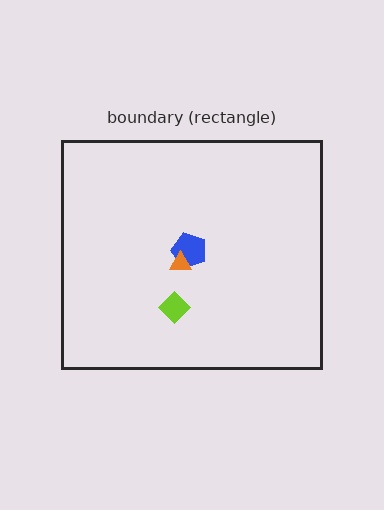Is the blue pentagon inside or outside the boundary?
Inside.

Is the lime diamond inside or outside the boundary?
Inside.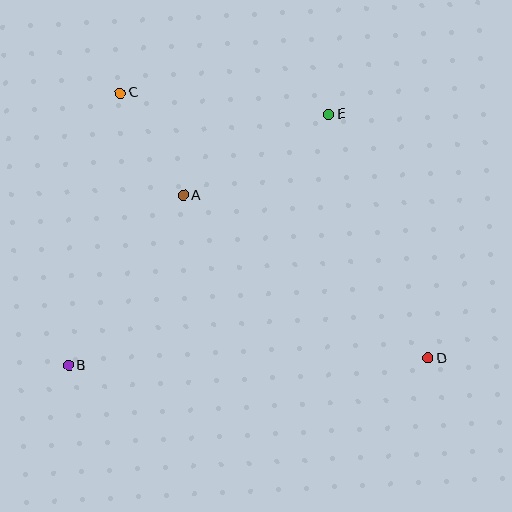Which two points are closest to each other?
Points A and C are closest to each other.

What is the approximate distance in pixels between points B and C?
The distance between B and C is approximately 277 pixels.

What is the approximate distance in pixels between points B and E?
The distance between B and E is approximately 361 pixels.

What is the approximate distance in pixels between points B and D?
The distance between B and D is approximately 360 pixels.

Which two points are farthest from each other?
Points C and D are farthest from each other.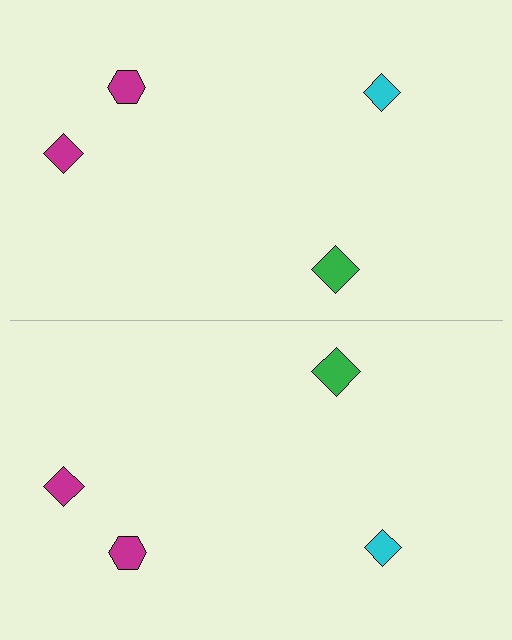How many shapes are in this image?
There are 8 shapes in this image.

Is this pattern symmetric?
Yes, this pattern has bilateral (reflection) symmetry.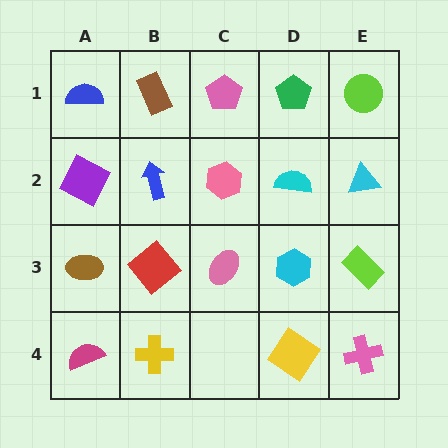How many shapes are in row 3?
5 shapes.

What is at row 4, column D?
A yellow diamond.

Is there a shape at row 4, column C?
No, that cell is empty.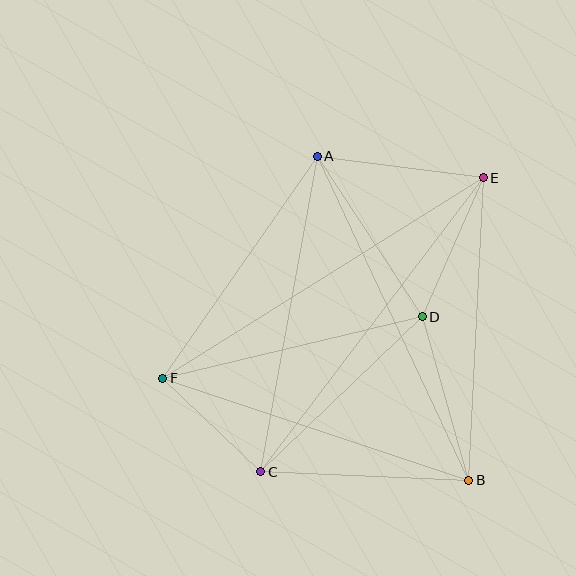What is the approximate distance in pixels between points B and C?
The distance between B and C is approximately 208 pixels.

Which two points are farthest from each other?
Points E and F are farthest from each other.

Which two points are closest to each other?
Points C and F are closest to each other.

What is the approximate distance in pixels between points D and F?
The distance between D and F is approximately 267 pixels.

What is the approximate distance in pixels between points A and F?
The distance between A and F is approximately 270 pixels.